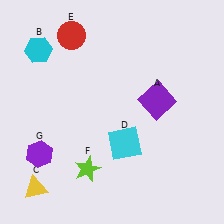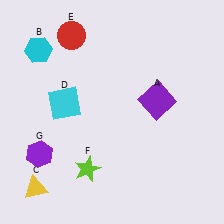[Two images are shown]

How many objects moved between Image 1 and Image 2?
1 object moved between the two images.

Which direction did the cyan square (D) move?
The cyan square (D) moved left.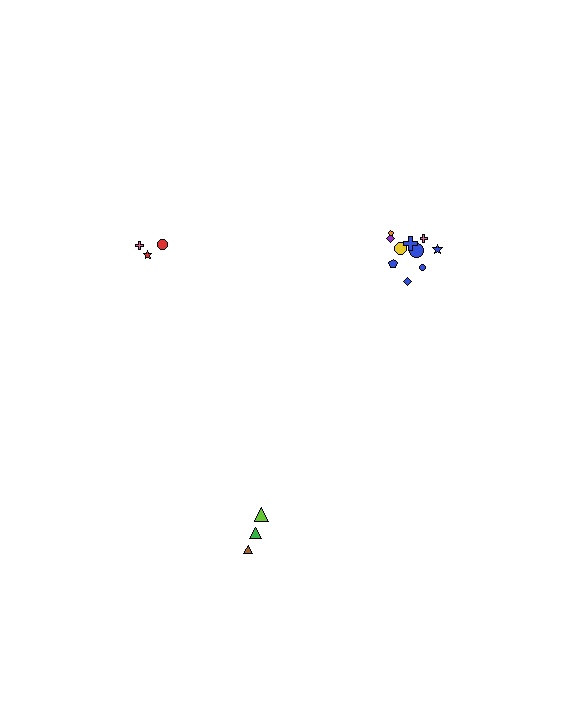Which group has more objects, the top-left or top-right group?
The top-right group.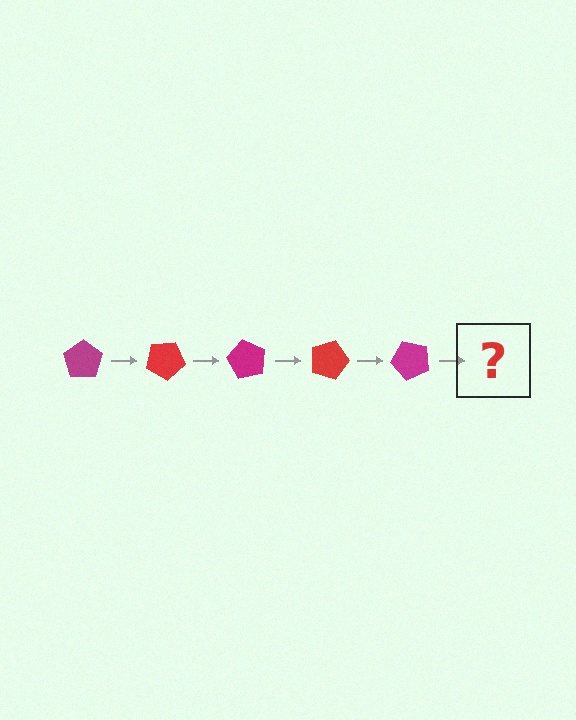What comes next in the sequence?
The next element should be a red pentagon, rotated 150 degrees from the start.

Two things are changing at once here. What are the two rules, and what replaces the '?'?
The two rules are that it rotates 30 degrees each step and the color cycles through magenta and red. The '?' should be a red pentagon, rotated 150 degrees from the start.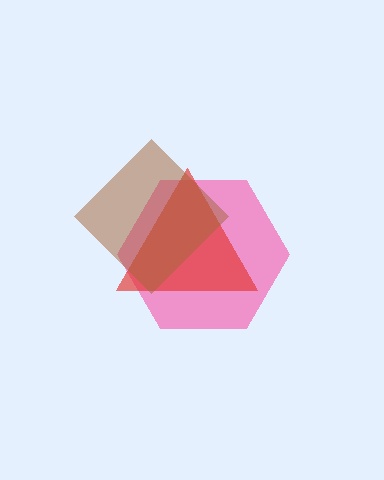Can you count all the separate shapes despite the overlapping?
Yes, there are 3 separate shapes.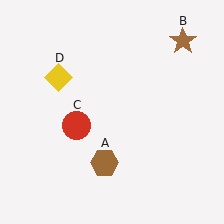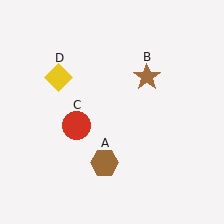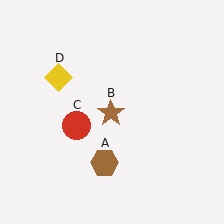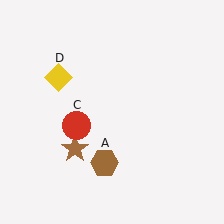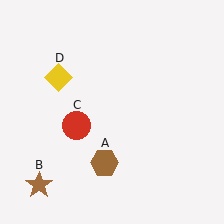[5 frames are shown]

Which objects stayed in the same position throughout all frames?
Brown hexagon (object A) and red circle (object C) and yellow diamond (object D) remained stationary.